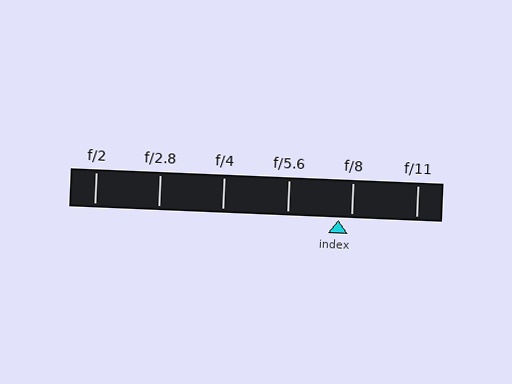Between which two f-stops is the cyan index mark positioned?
The index mark is between f/5.6 and f/8.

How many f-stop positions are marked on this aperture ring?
There are 6 f-stop positions marked.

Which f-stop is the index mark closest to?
The index mark is closest to f/8.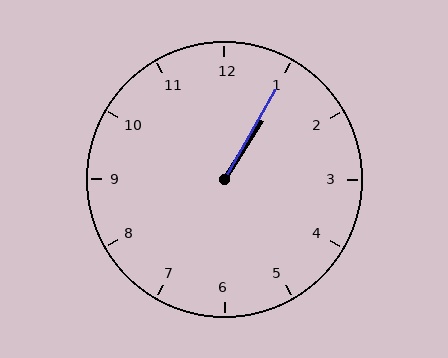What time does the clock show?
1:05.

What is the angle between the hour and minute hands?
Approximately 2 degrees.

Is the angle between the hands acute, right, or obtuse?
It is acute.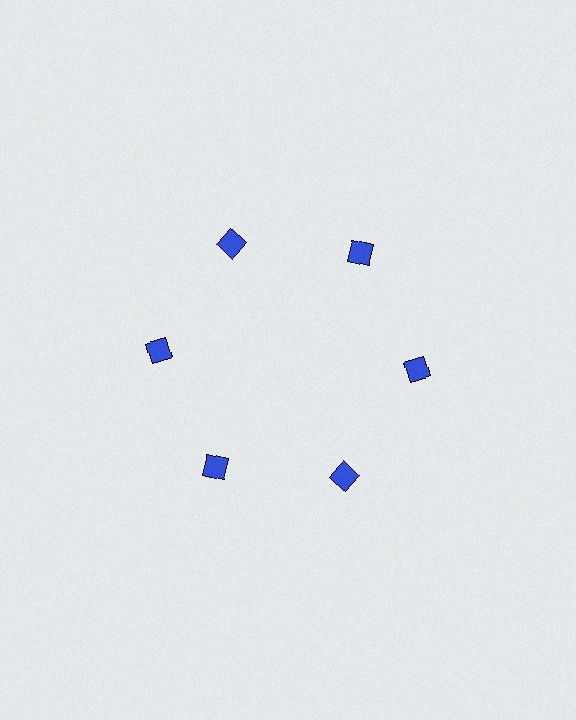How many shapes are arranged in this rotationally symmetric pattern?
There are 6 shapes, arranged in 6 groups of 1.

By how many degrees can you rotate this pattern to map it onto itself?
The pattern maps onto itself every 60 degrees of rotation.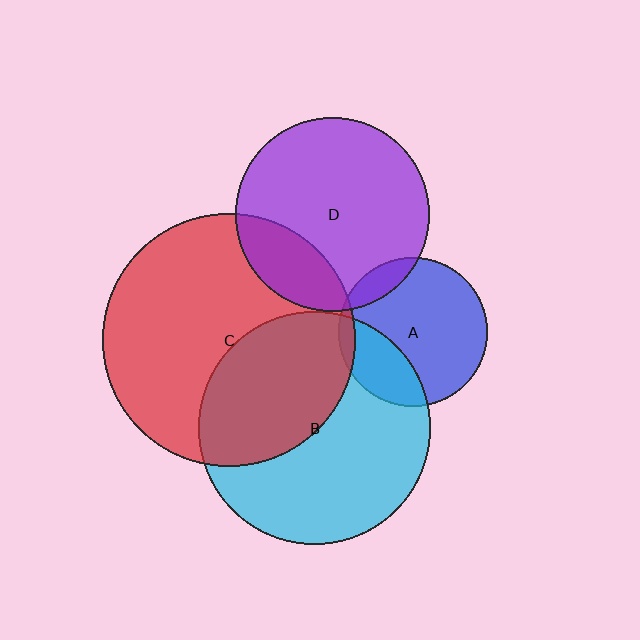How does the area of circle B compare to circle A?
Approximately 2.4 times.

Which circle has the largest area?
Circle C (red).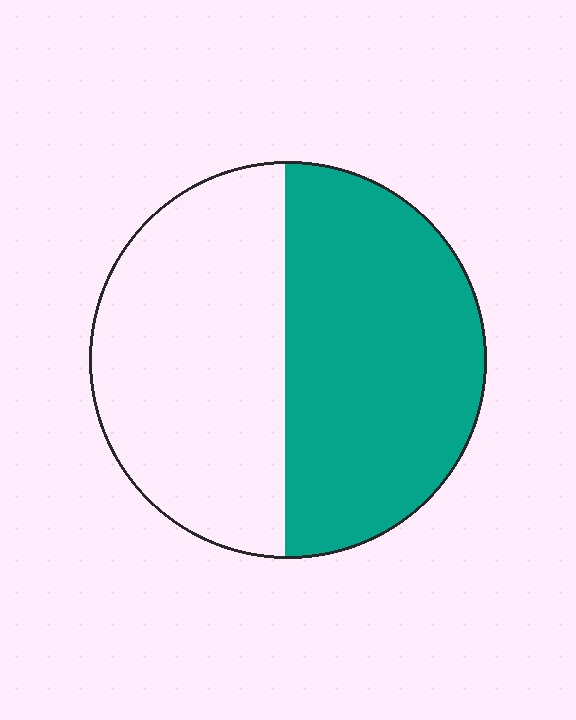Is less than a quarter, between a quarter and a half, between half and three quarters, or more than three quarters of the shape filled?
Between half and three quarters.